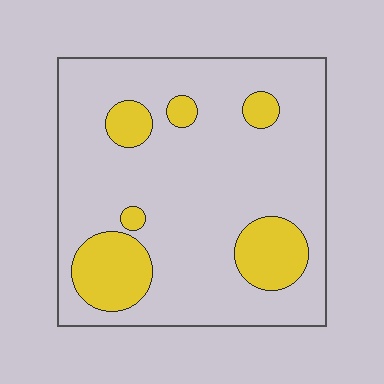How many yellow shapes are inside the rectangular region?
6.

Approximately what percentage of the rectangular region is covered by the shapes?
Approximately 20%.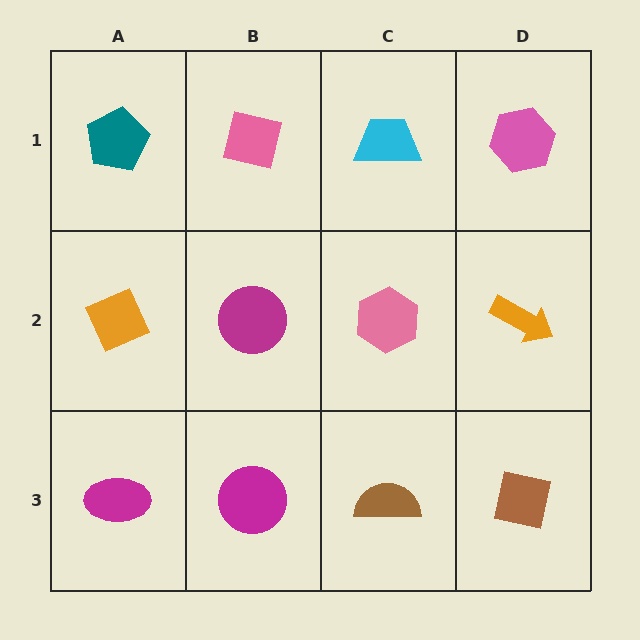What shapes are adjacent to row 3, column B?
A magenta circle (row 2, column B), a magenta ellipse (row 3, column A), a brown semicircle (row 3, column C).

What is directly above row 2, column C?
A cyan trapezoid.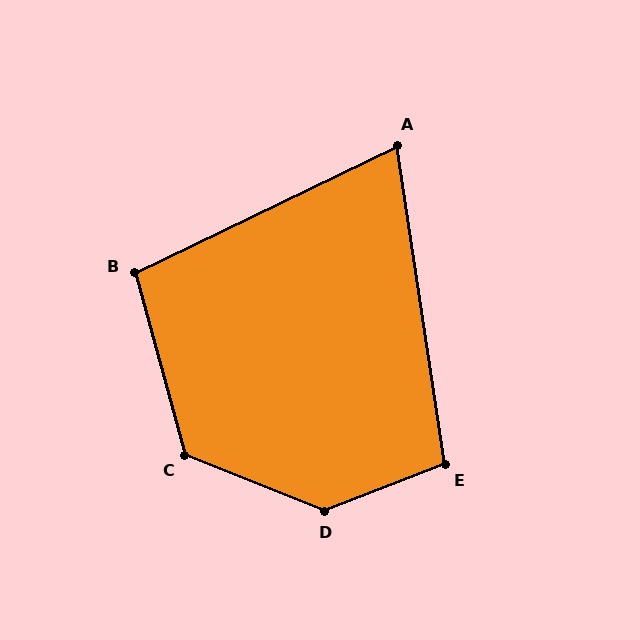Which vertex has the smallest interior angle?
A, at approximately 73 degrees.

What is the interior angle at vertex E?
Approximately 103 degrees (obtuse).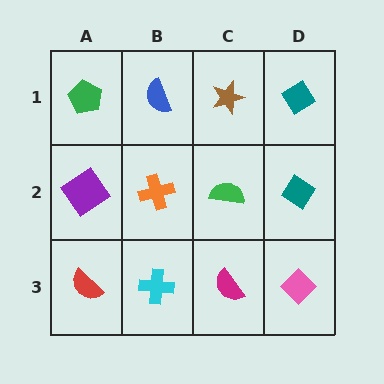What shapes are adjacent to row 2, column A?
A green pentagon (row 1, column A), a red semicircle (row 3, column A), an orange cross (row 2, column B).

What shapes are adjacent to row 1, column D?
A teal diamond (row 2, column D), a brown star (row 1, column C).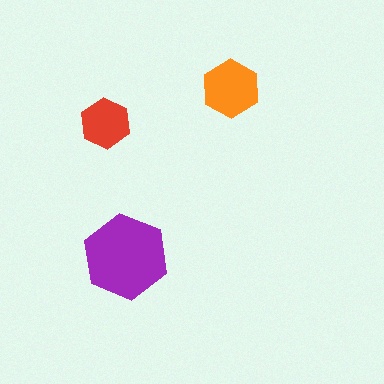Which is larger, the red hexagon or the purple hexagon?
The purple one.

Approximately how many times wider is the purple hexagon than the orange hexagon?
About 1.5 times wider.